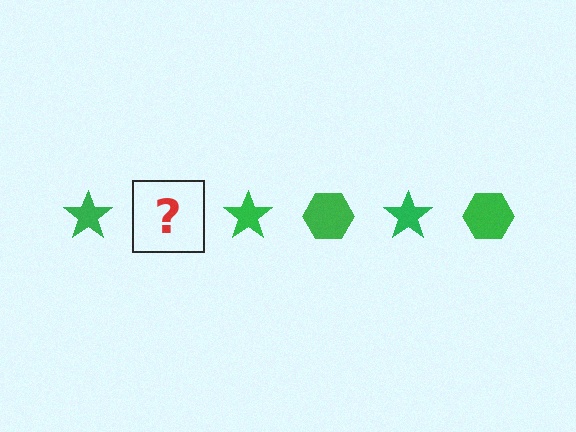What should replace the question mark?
The question mark should be replaced with a green hexagon.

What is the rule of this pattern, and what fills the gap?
The rule is that the pattern cycles through star, hexagon shapes in green. The gap should be filled with a green hexagon.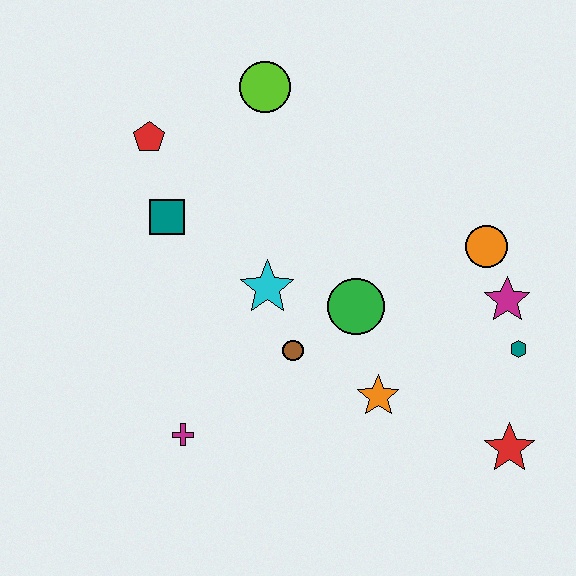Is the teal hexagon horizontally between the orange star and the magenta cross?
No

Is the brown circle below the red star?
No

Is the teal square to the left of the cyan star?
Yes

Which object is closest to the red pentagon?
The teal square is closest to the red pentagon.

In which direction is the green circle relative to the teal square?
The green circle is to the right of the teal square.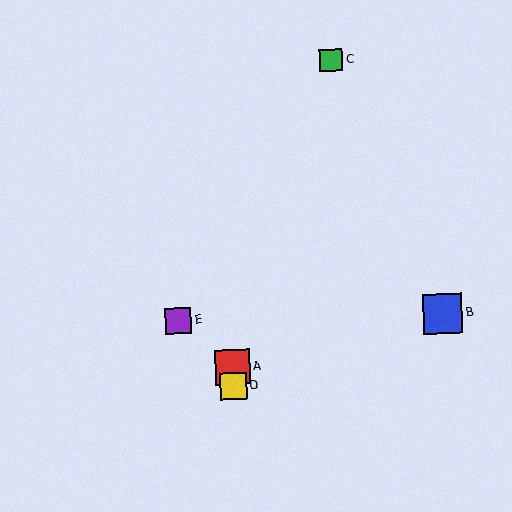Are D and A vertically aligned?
Yes, both are at x≈233.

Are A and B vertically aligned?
No, A is at x≈232 and B is at x≈443.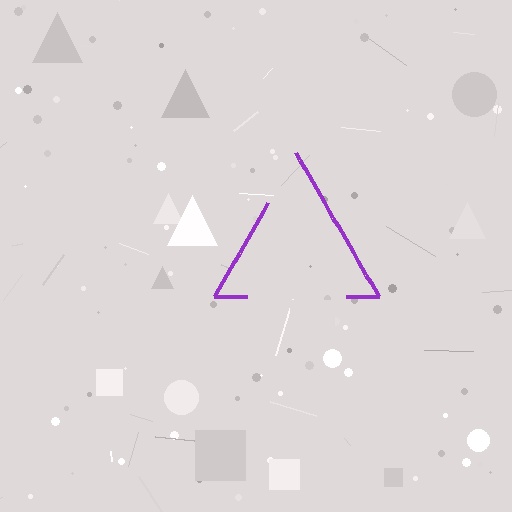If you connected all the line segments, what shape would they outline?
They would outline a triangle.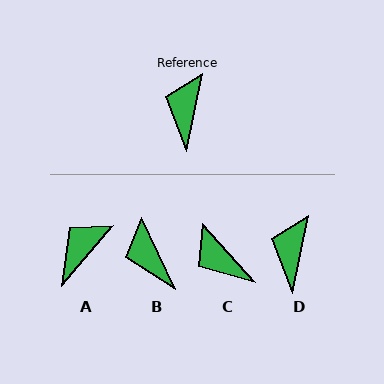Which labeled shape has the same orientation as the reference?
D.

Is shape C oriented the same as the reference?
No, it is off by about 54 degrees.